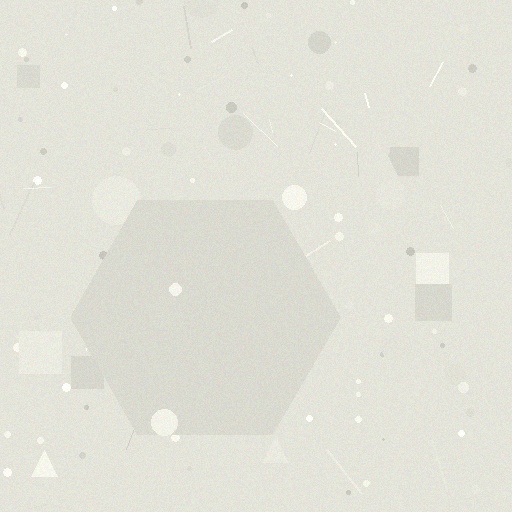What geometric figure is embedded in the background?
A hexagon is embedded in the background.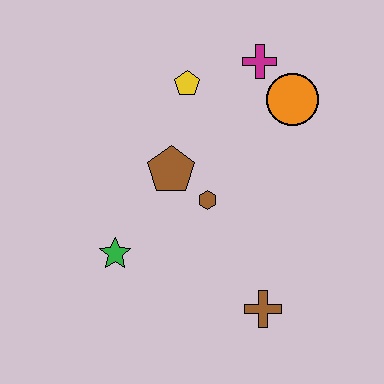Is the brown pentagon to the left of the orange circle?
Yes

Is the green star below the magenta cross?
Yes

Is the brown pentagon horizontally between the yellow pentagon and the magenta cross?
No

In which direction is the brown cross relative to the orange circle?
The brown cross is below the orange circle.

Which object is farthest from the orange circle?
The green star is farthest from the orange circle.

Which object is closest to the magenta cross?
The orange circle is closest to the magenta cross.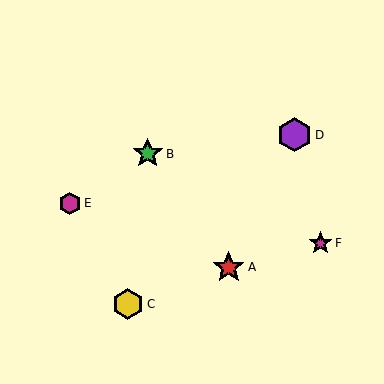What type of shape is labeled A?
Shape A is a red star.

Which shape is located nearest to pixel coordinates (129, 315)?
The yellow hexagon (labeled C) at (128, 304) is nearest to that location.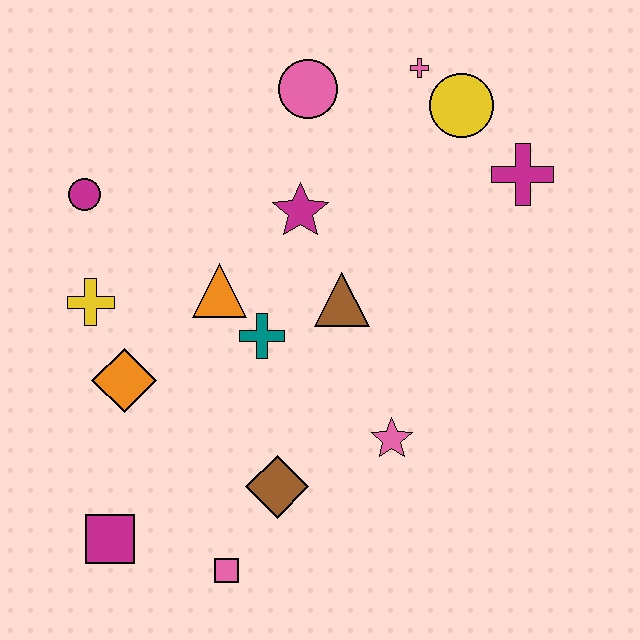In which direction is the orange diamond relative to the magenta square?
The orange diamond is above the magenta square.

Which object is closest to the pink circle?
The pink cross is closest to the pink circle.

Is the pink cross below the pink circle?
No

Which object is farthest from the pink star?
The magenta circle is farthest from the pink star.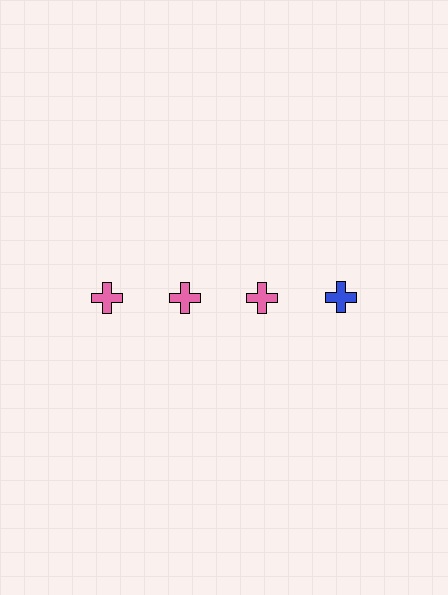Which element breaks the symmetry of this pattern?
The blue cross in the top row, second from right column breaks the symmetry. All other shapes are pink crosses.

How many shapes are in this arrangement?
There are 4 shapes arranged in a grid pattern.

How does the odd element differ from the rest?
It has a different color: blue instead of pink.